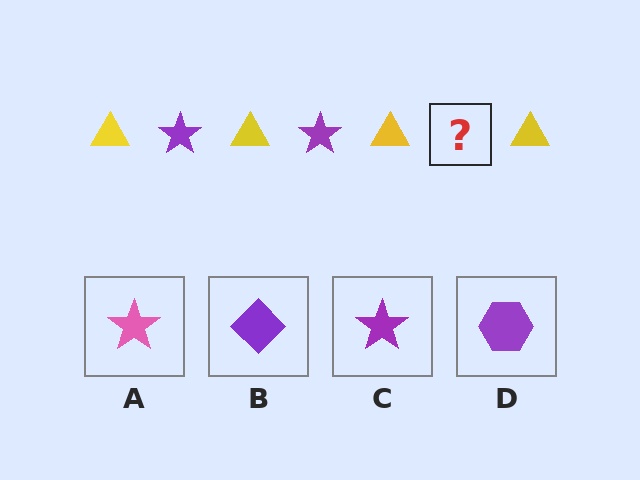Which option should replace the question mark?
Option C.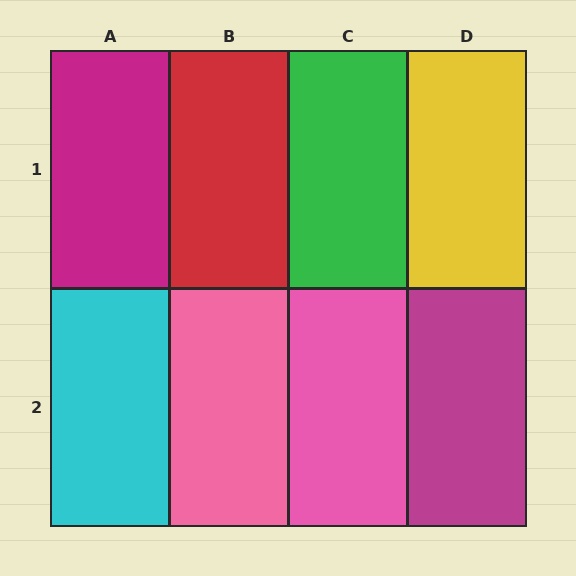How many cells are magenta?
2 cells are magenta.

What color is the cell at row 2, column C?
Pink.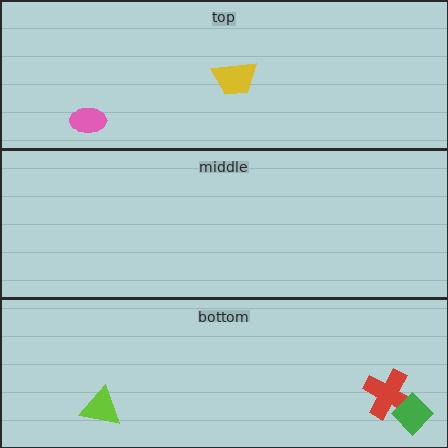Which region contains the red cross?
The bottom region.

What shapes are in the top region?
The pink ellipse, the yellow trapezoid.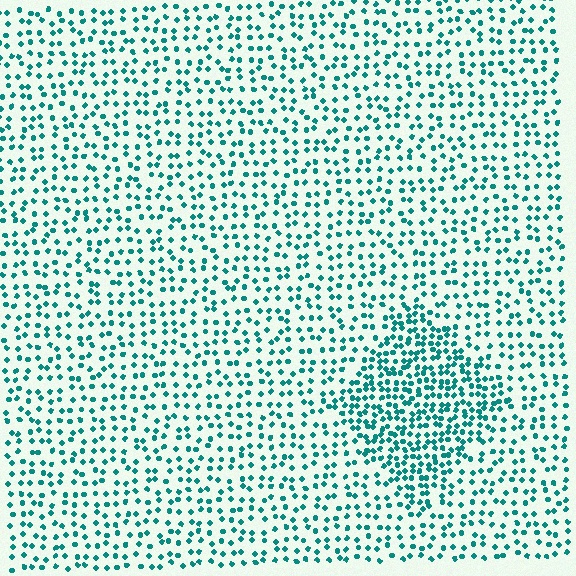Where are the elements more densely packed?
The elements are more densely packed inside the diamond boundary.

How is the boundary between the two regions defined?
The boundary is defined by a change in element density (approximately 2.0x ratio). All elements are the same color, size, and shape.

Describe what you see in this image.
The image contains small teal elements arranged at two different densities. A diamond-shaped region is visible where the elements are more densely packed than the surrounding area.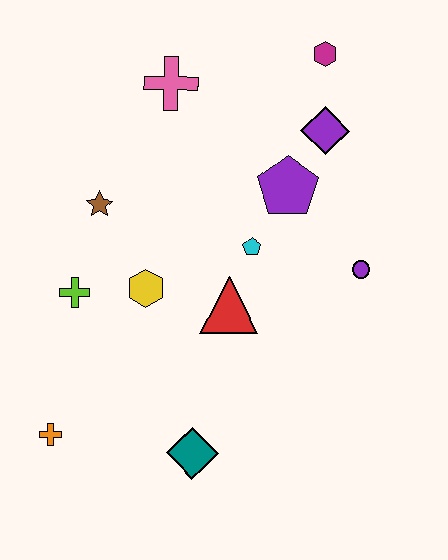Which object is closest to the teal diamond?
The orange cross is closest to the teal diamond.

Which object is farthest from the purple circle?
The orange cross is farthest from the purple circle.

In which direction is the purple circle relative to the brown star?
The purple circle is to the right of the brown star.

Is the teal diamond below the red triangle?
Yes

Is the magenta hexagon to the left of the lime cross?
No